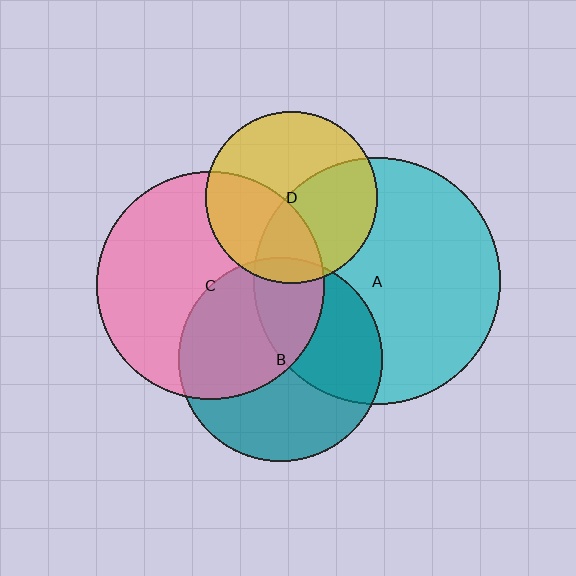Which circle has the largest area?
Circle A (cyan).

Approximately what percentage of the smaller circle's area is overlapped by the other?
Approximately 5%.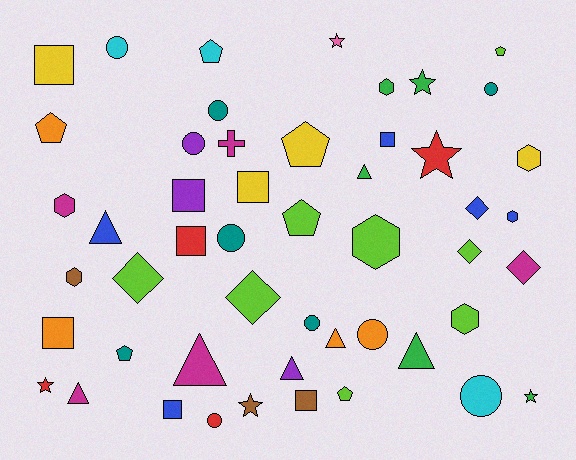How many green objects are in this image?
There are 5 green objects.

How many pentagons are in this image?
There are 7 pentagons.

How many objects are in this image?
There are 50 objects.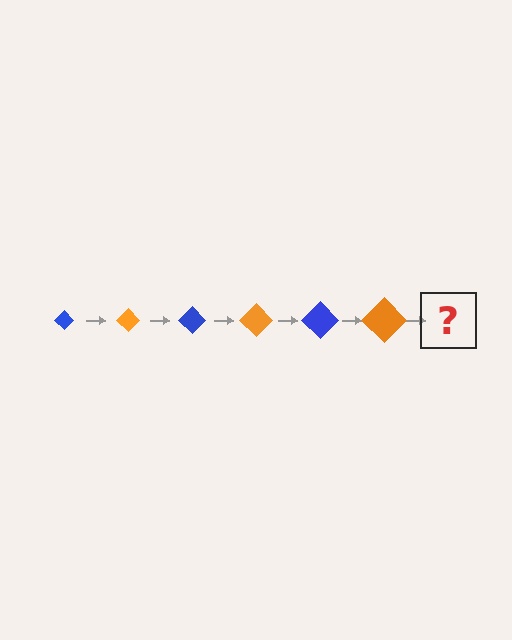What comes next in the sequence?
The next element should be a blue diamond, larger than the previous one.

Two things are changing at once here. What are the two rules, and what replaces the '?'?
The two rules are that the diamond grows larger each step and the color cycles through blue and orange. The '?' should be a blue diamond, larger than the previous one.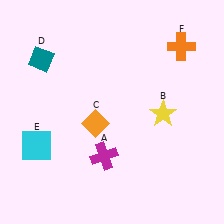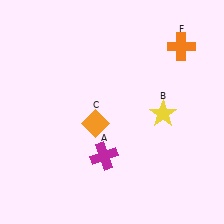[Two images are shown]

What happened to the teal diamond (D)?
The teal diamond (D) was removed in Image 2. It was in the top-left area of Image 1.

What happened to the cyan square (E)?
The cyan square (E) was removed in Image 2. It was in the bottom-left area of Image 1.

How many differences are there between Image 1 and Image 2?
There are 2 differences between the two images.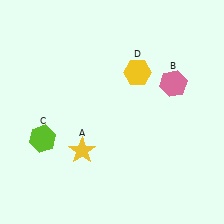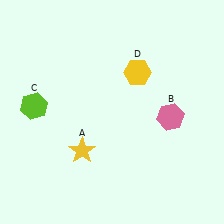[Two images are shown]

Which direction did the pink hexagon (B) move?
The pink hexagon (B) moved down.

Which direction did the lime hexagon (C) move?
The lime hexagon (C) moved up.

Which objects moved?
The objects that moved are: the pink hexagon (B), the lime hexagon (C).